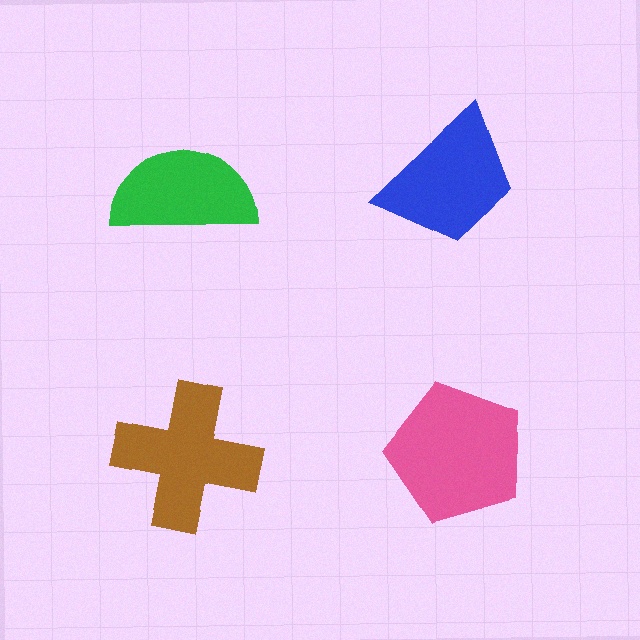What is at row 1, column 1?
A green semicircle.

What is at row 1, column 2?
A blue trapezoid.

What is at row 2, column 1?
A brown cross.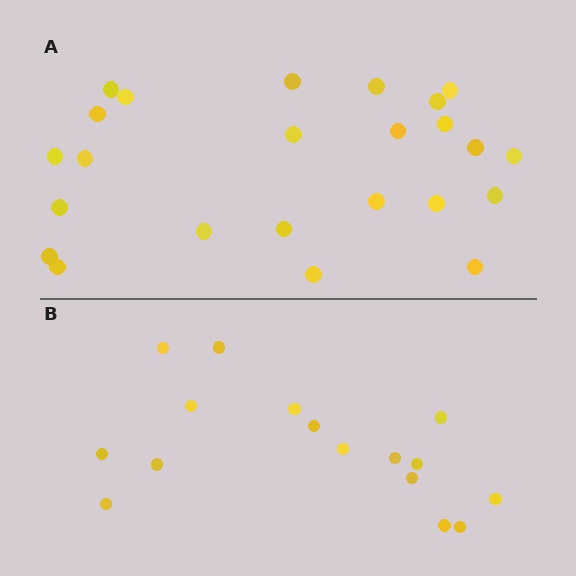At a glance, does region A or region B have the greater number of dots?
Region A (the top region) has more dots.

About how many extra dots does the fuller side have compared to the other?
Region A has roughly 8 or so more dots than region B.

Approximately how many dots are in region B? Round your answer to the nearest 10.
About 20 dots. (The exact count is 16, which rounds to 20.)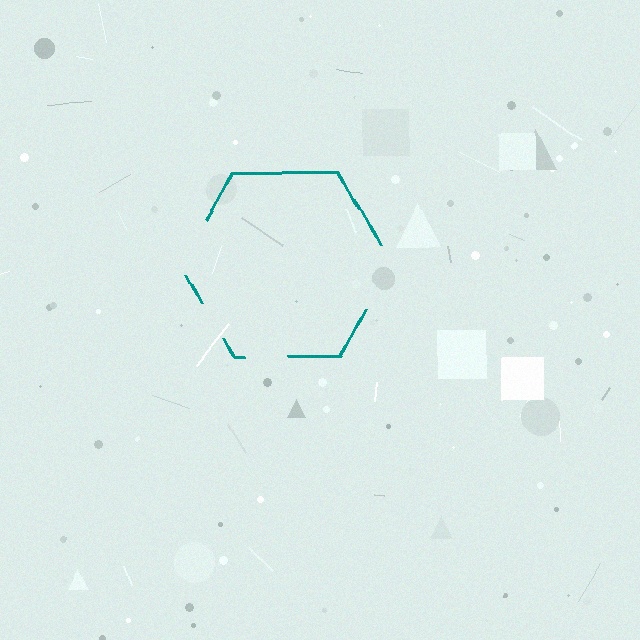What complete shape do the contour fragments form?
The contour fragments form a hexagon.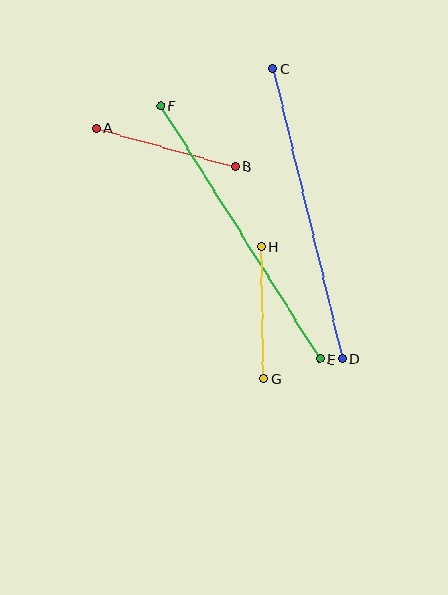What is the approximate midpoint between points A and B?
The midpoint is at approximately (166, 147) pixels.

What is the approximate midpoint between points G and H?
The midpoint is at approximately (263, 313) pixels.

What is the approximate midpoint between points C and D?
The midpoint is at approximately (308, 214) pixels.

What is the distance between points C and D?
The distance is approximately 298 pixels.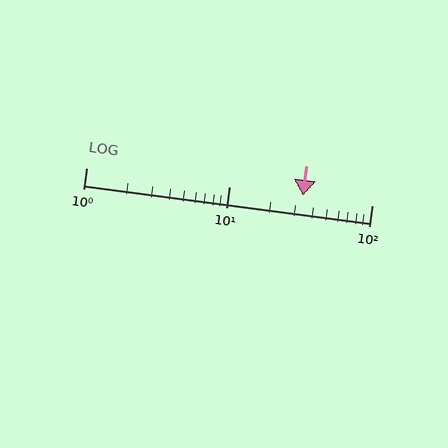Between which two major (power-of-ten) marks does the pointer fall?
The pointer is between 10 and 100.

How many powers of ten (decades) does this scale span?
The scale spans 2 decades, from 1 to 100.